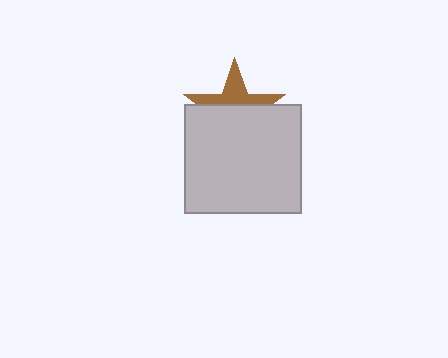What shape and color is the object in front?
The object in front is a light gray rectangle.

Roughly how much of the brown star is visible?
A small part of it is visible (roughly 40%).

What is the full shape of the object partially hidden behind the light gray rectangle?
The partially hidden object is a brown star.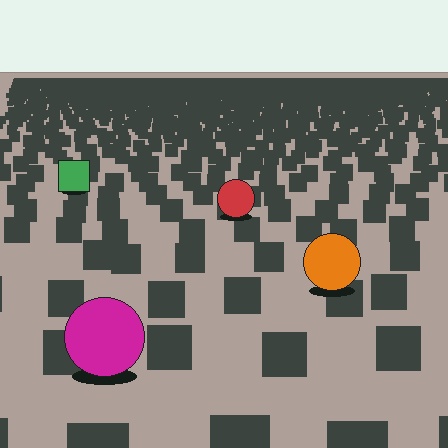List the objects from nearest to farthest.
From nearest to farthest: the magenta circle, the orange circle, the red circle, the green square.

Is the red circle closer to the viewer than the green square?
Yes. The red circle is closer — you can tell from the texture gradient: the ground texture is coarser near it.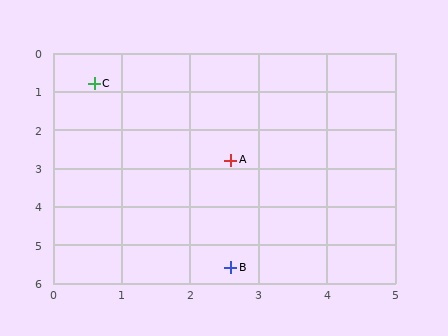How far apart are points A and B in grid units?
Points A and B are about 2.8 grid units apart.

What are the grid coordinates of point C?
Point C is at approximately (0.6, 0.8).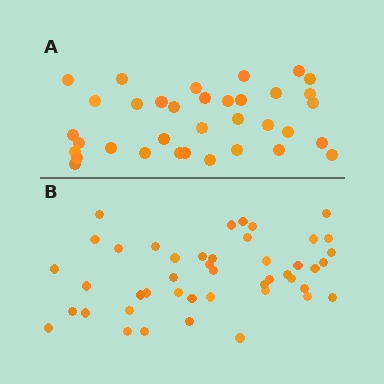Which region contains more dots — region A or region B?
Region B (the bottom region) has more dots.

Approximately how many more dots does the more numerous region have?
Region B has roughly 10 or so more dots than region A.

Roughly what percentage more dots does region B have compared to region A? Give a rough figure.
About 30% more.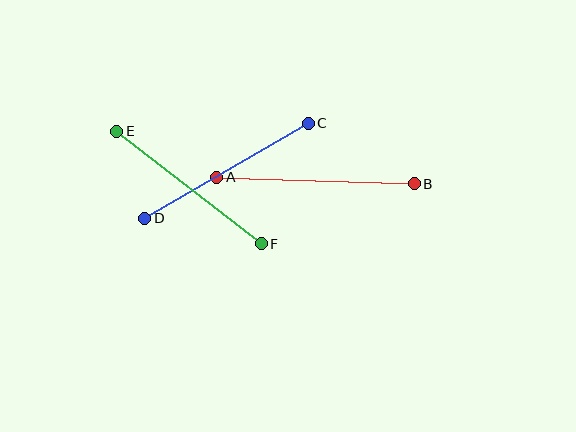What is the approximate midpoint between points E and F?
The midpoint is at approximately (189, 188) pixels.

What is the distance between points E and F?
The distance is approximately 183 pixels.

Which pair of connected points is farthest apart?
Points A and B are farthest apart.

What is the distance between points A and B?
The distance is approximately 198 pixels.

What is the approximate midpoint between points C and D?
The midpoint is at approximately (226, 171) pixels.